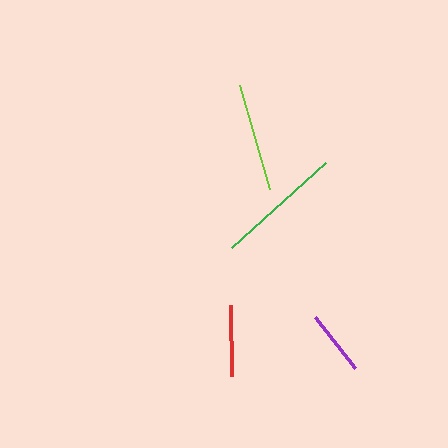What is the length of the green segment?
The green segment is approximately 127 pixels long.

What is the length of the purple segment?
The purple segment is approximately 65 pixels long.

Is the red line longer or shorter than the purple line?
The red line is longer than the purple line.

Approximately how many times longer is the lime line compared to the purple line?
The lime line is approximately 1.7 times the length of the purple line.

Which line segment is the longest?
The green line is the longest at approximately 127 pixels.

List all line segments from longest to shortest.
From longest to shortest: green, lime, red, purple.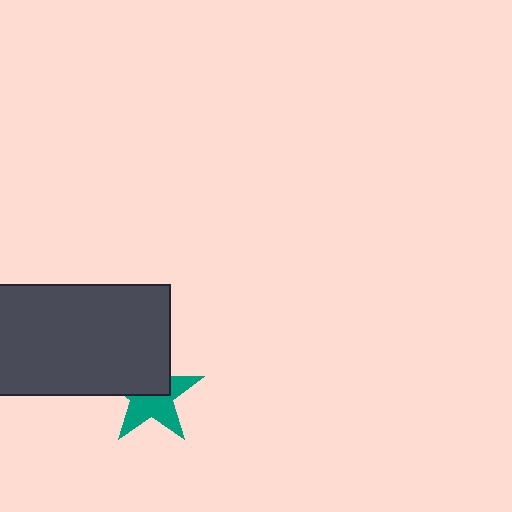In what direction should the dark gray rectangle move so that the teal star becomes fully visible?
The dark gray rectangle should move toward the upper-left. That is the shortest direction to clear the overlap and leave the teal star fully visible.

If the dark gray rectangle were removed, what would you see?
You would see the complete teal star.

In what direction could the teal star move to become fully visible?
The teal star could move toward the lower-right. That would shift it out from behind the dark gray rectangle entirely.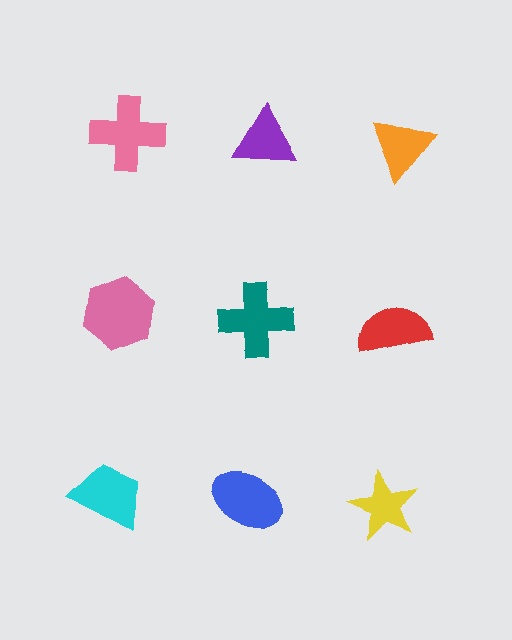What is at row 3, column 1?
A cyan trapezoid.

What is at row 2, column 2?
A teal cross.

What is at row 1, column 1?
A pink cross.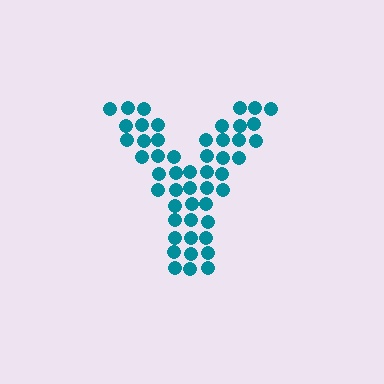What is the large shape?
The large shape is the letter Y.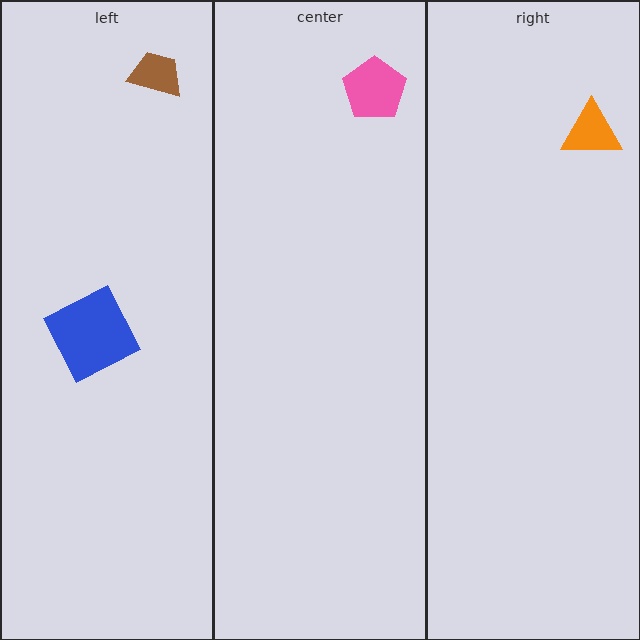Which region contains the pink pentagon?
The center region.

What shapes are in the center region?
The pink pentagon.